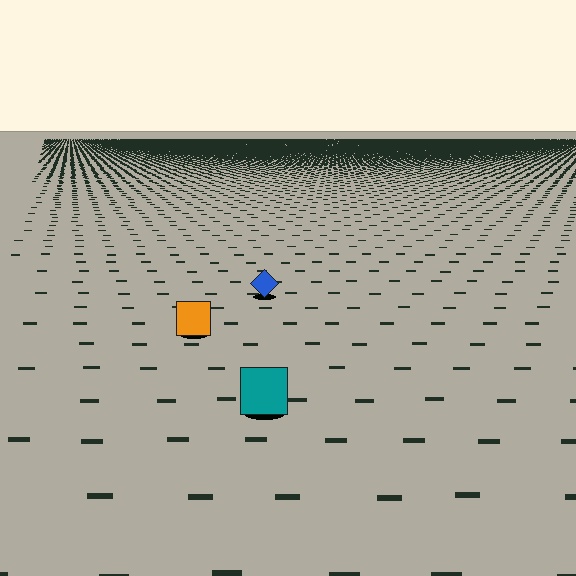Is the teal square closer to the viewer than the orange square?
Yes. The teal square is closer — you can tell from the texture gradient: the ground texture is coarser near it.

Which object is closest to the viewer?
The teal square is closest. The texture marks near it are larger and more spread out.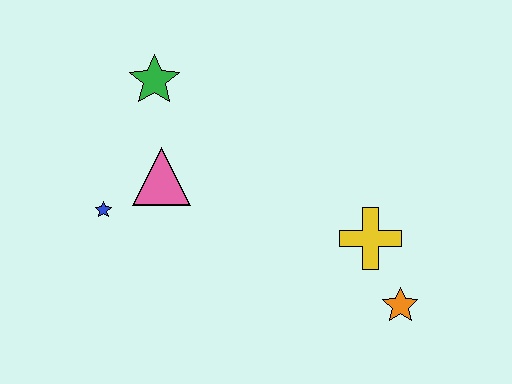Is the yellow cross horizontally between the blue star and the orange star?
Yes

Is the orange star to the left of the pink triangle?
No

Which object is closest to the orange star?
The yellow cross is closest to the orange star.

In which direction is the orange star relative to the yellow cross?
The orange star is below the yellow cross.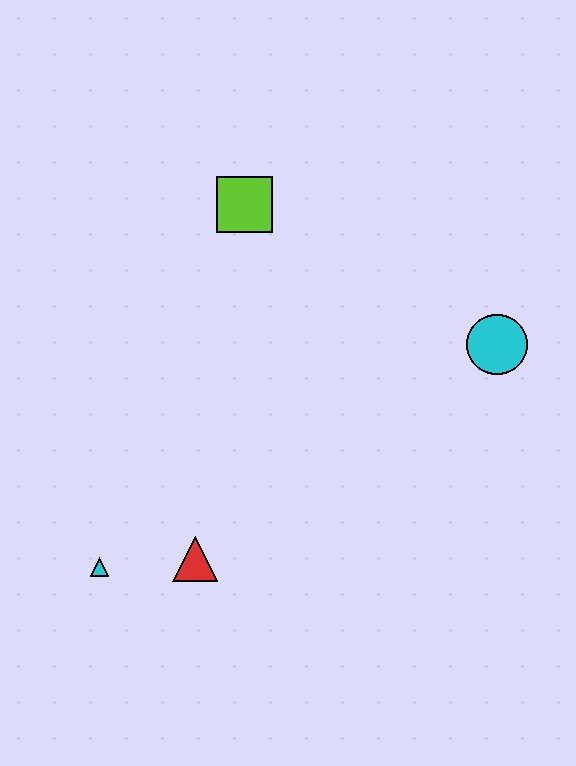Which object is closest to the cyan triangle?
The red triangle is closest to the cyan triangle.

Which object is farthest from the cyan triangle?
The cyan circle is farthest from the cyan triangle.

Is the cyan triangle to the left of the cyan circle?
Yes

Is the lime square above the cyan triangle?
Yes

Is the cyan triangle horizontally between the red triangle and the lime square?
No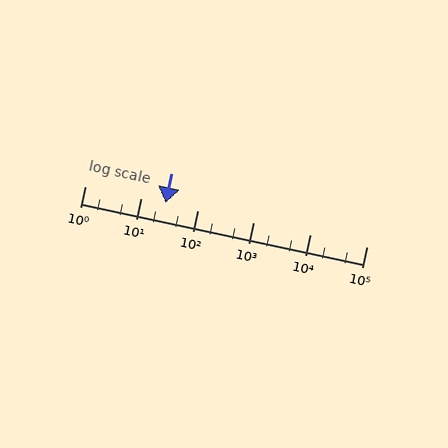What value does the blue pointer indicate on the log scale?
The pointer indicates approximately 27.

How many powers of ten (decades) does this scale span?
The scale spans 5 decades, from 1 to 100000.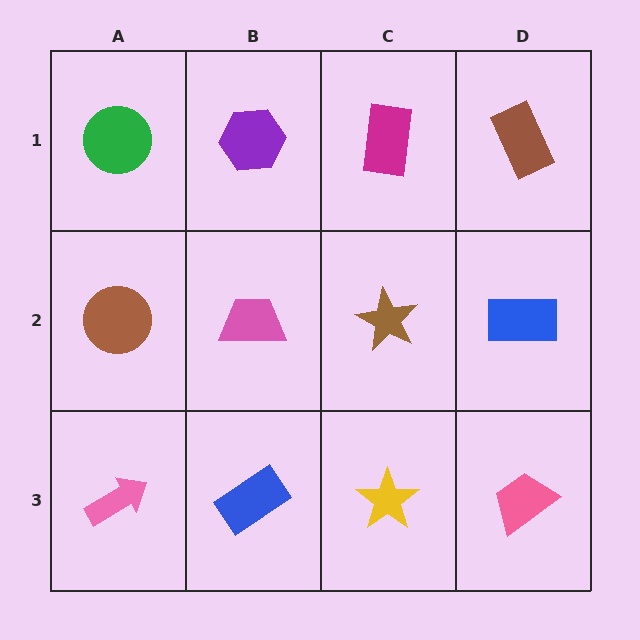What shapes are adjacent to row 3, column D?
A blue rectangle (row 2, column D), a yellow star (row 3, column C).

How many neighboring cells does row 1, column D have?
2.